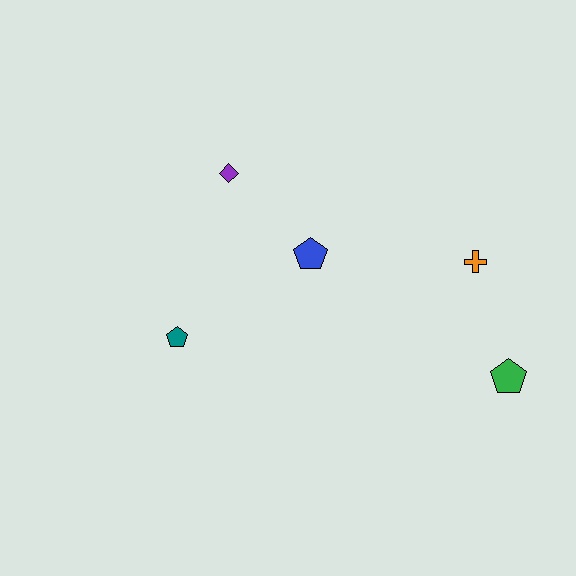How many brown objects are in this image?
There are no brown objects.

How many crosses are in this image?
There is 1 cross.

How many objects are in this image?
There are 5 objects.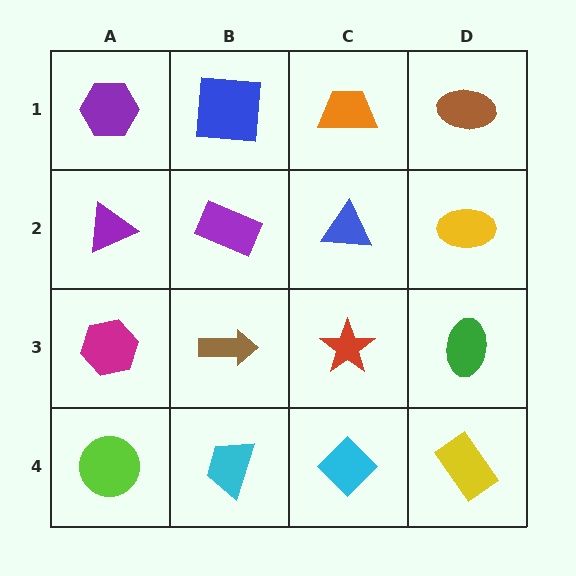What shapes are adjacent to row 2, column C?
An orange trapezoid (row 1, column C), a red star (row 3, column C), a purple rectangle (row 2, column B), a yellow ellipse (row 2, column D).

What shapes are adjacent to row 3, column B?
A purple rectangle (row 2, column B), a cyan trapezoid (row 4, column B), a magenta hexagon (row 3, column A), a red star (row 3, column C).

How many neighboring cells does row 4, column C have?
3.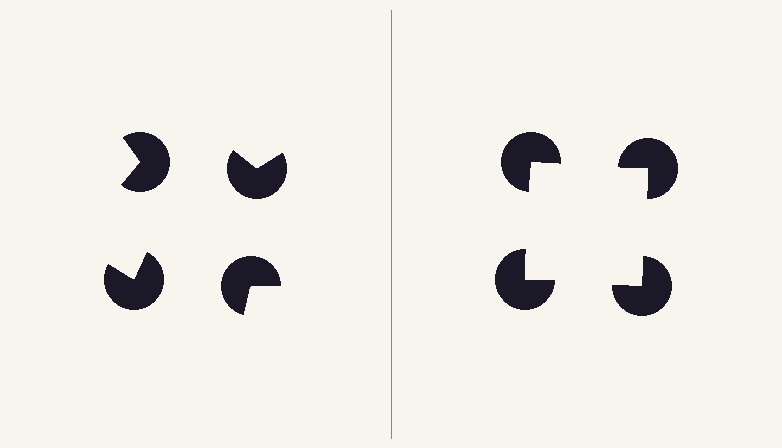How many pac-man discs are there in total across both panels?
8 — 4 on each side.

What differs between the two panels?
The pac-man discs are positioned identically on both sides; only the wedge orientations differ. On the right they align to a square; on the left they are misaligned.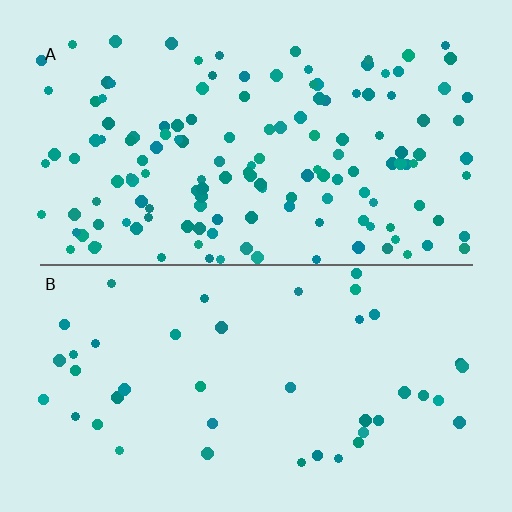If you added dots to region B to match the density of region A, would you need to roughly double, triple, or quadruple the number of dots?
Approximately triple.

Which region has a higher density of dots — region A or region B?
A (the top).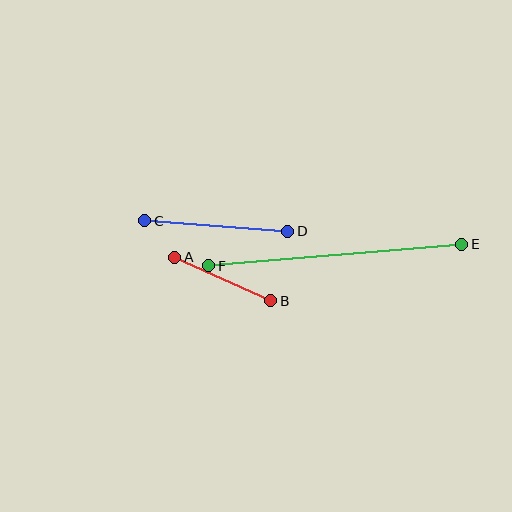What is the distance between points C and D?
The distance is approximately 144 pixels.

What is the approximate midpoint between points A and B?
The midpoint is at approximately (223, 279) pixels.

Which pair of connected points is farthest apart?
Points E and F are farthest apart.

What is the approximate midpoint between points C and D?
The midpoint is at approximately (216, 226) pixels.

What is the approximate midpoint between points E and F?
The midpoint is at approximately (335, 255) pixels.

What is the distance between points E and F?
The distance is approximately 254 pixels.